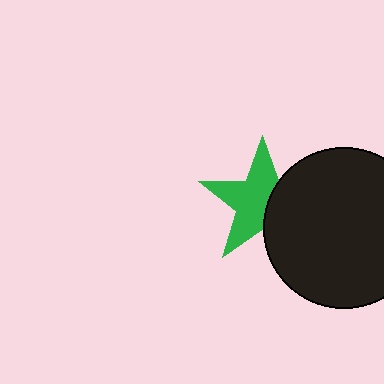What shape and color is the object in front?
The object in front is a black circle.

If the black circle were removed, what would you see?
You would see the complete green star.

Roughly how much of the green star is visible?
About half of it is visible (roughly 62%).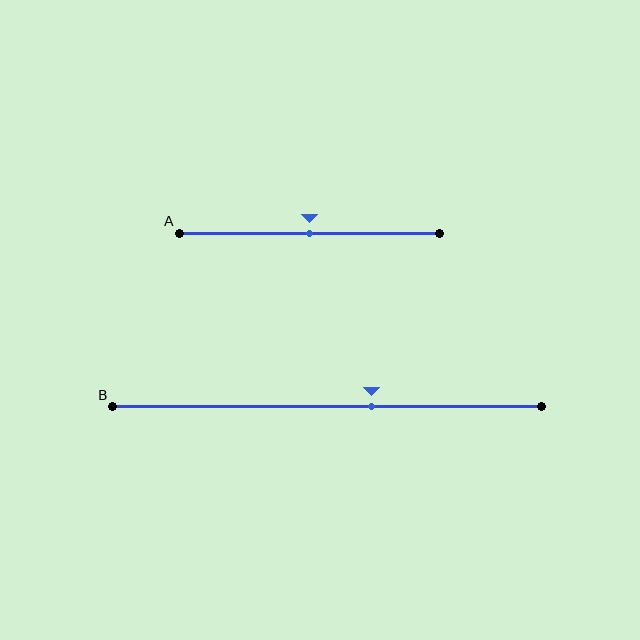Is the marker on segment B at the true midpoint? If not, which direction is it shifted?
No, the marker on segment B is shifted to the right by about 10% of the segment length.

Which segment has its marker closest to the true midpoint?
Segment A has its marker closest to the true midpoint.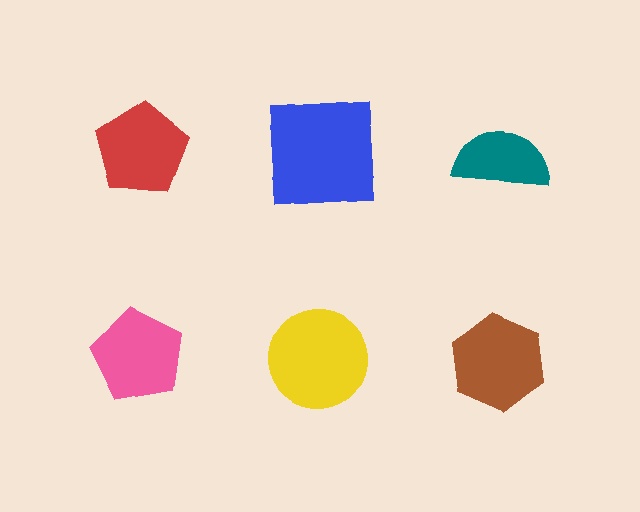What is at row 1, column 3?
A teal semicircle.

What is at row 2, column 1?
A pink pentagon.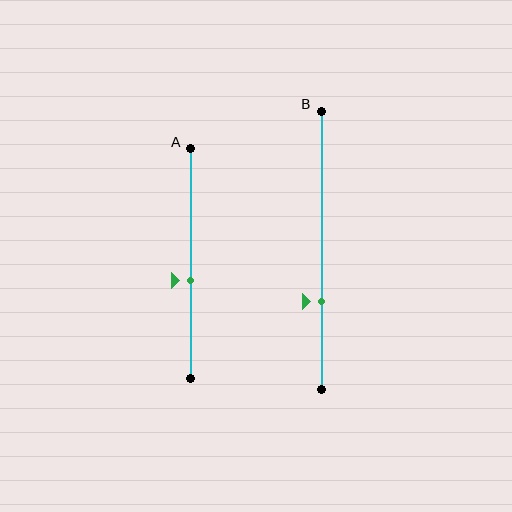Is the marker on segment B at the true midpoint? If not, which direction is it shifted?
No, the marker on segment B is shifted downward by about 18% of the segment length.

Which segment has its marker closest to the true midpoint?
Segment A has its marker closest to the true midpoint.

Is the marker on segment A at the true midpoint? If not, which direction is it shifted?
No, the marker on segment A is shifted downward by about 7% of the segment length.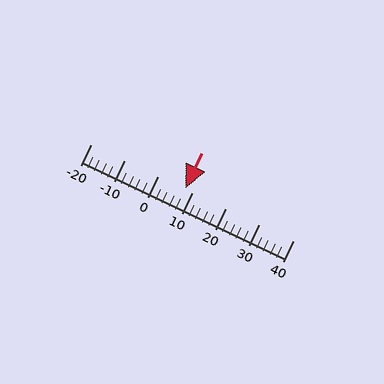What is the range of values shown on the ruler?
The ruler shows values from -20 to 40.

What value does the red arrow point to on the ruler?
The red arrow points to approximately 8.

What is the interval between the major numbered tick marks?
The major tick marks are spaced 10 units apart.